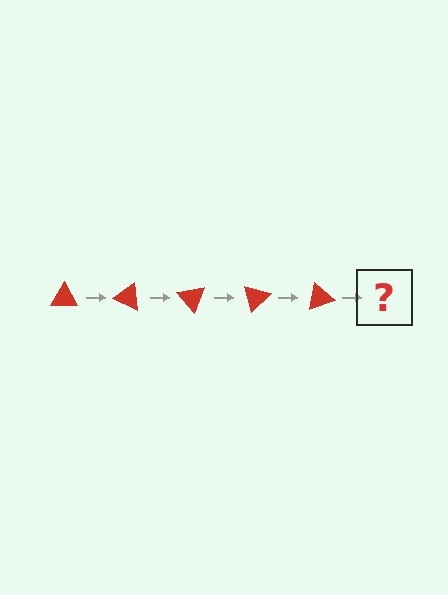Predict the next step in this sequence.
The next step is a red triangle rotated 125 degrees.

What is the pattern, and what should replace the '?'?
The pattern is that the triangle rotates 25 degrees each step. The '?' should be a red triangle rotated 125 degrees.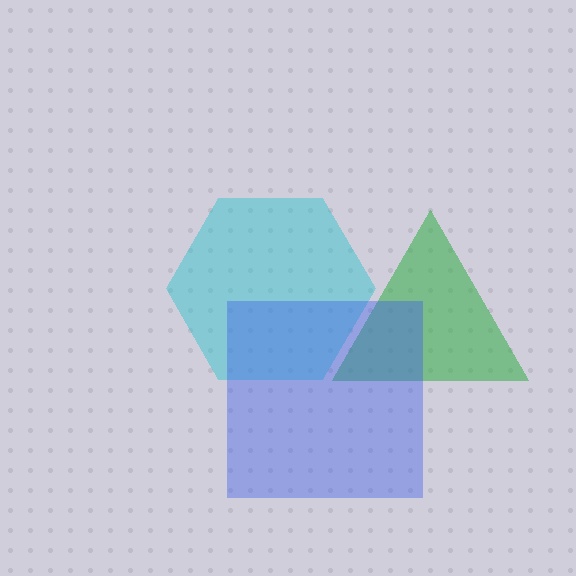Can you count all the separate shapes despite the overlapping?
Yes, there are 3 separate shapes.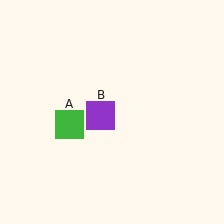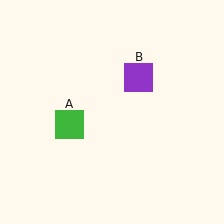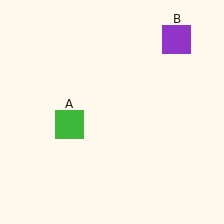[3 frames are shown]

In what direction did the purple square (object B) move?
The purple square (object B) moved up and to the right.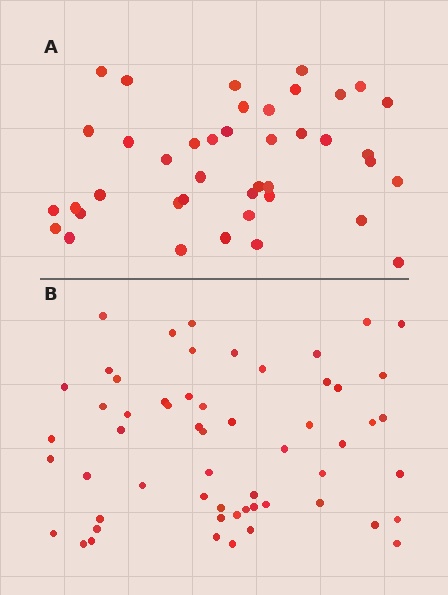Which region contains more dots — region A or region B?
Region B (the bottom region) has more dots.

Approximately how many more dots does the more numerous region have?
Region B has approximately 15 more dots than region A.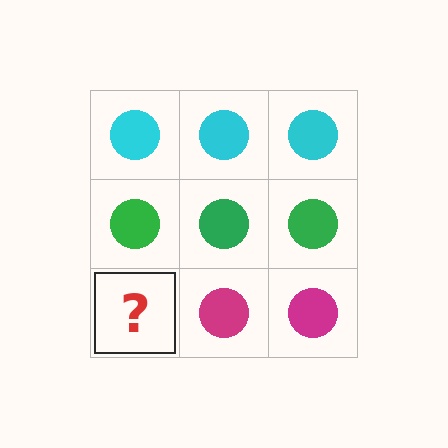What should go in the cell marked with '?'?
The missing cell should contain a magenta circle.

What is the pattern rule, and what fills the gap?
The rule is that each row has a consistent color. The gap should be filled with a magenta circle.